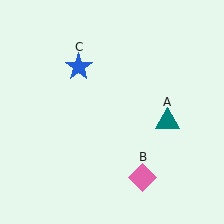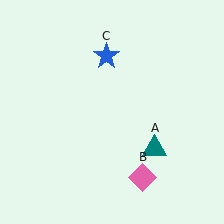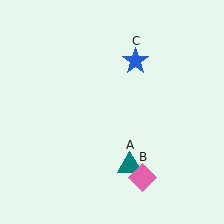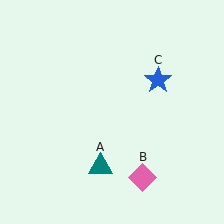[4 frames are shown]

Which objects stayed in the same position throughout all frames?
Pink diamond (object B) remained stationary.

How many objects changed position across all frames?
2 objects changed position: teal triangle (object A), blue star (object C).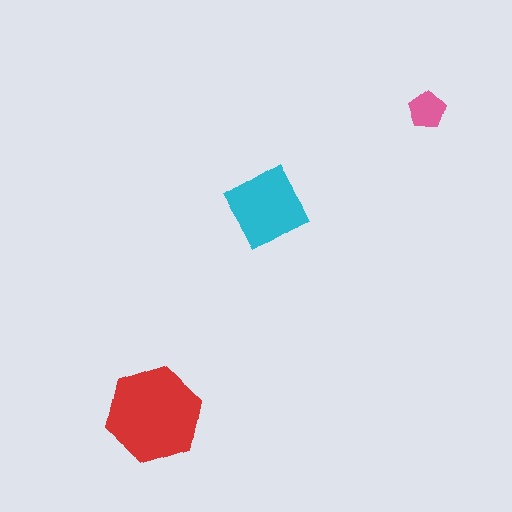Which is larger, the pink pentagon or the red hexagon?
The red hexagon.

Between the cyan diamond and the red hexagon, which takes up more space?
The red hexagon.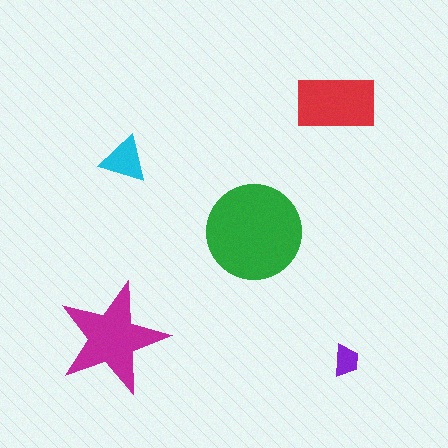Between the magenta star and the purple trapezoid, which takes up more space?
The magenta star.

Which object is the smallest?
The purple trapezoid.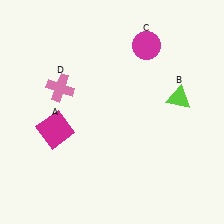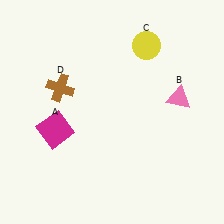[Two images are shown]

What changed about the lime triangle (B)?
In Image 1, B is lime. In Image 2, it changed to pink.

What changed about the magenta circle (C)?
In Image 1, C is magenta. In Image 2, it changed to yellow.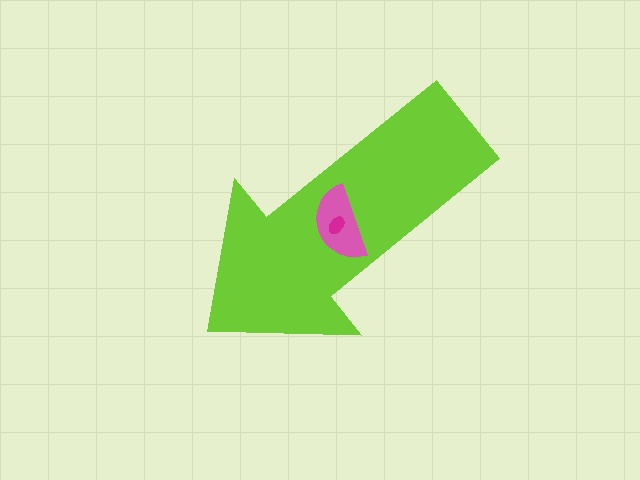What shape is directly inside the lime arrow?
The pink semicircle.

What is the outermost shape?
The lime arrow.